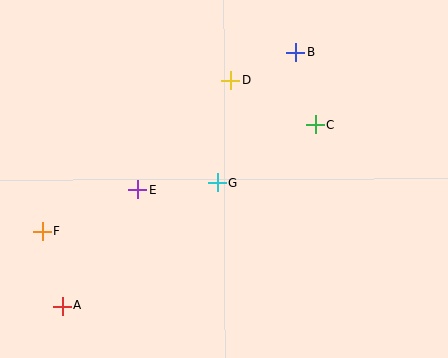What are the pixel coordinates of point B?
Point B is at (295, 52).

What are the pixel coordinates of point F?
Point F is at (42, 231).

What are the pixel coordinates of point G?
Point G is at (217, 183).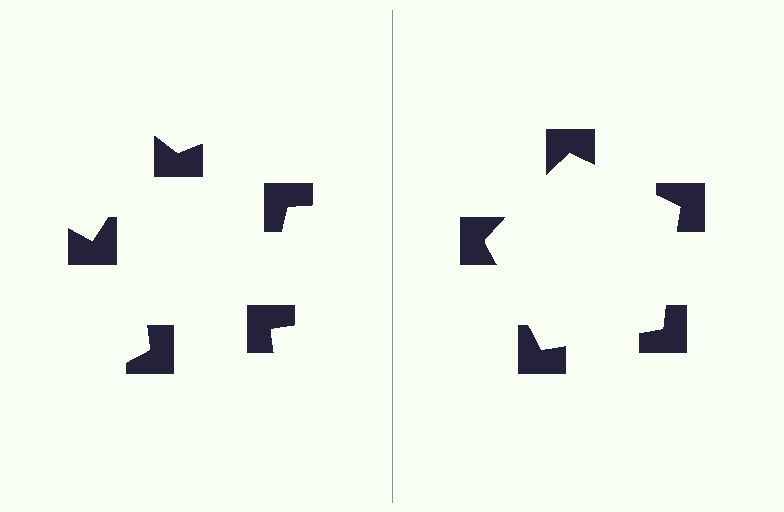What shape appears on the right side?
An illusory pentagon.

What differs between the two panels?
The notched squares are positioned identically on both sides; only the wedge orientations differ. On the right they align to a pentagon; on the left they are misaligned.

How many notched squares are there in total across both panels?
10 — 5 on each side.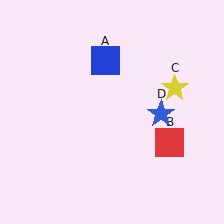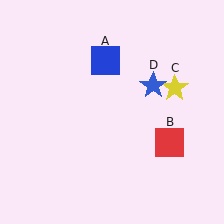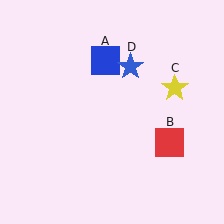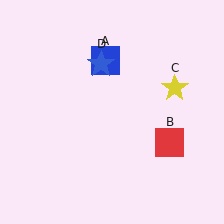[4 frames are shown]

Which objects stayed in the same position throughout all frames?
Blue square (object A) and red square (object B) and yellow star (object C) remained stationary.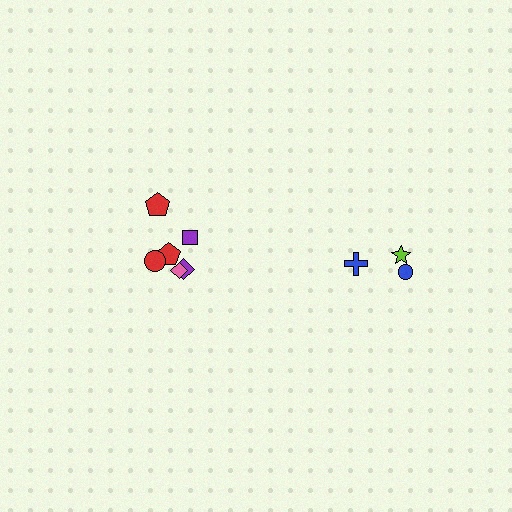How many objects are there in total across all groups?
There are 9 objects.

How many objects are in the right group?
There are 3 objects.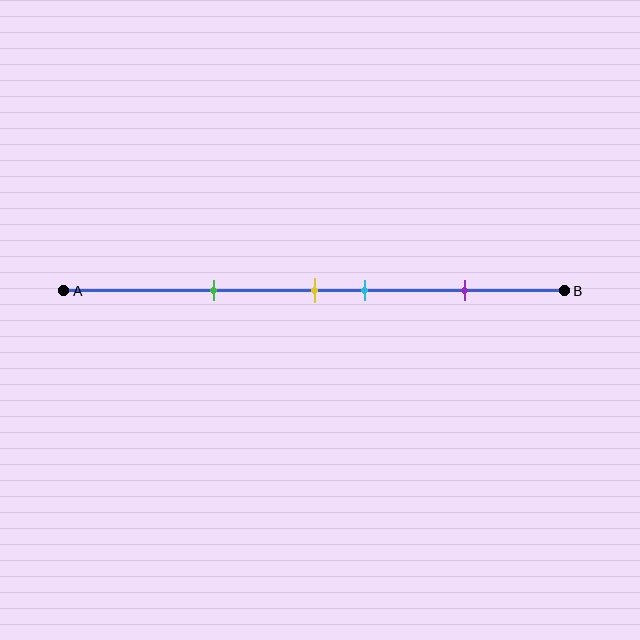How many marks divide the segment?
There are 4 marks dividing the segment.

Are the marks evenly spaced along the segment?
No, the marks are not evenly spaced.